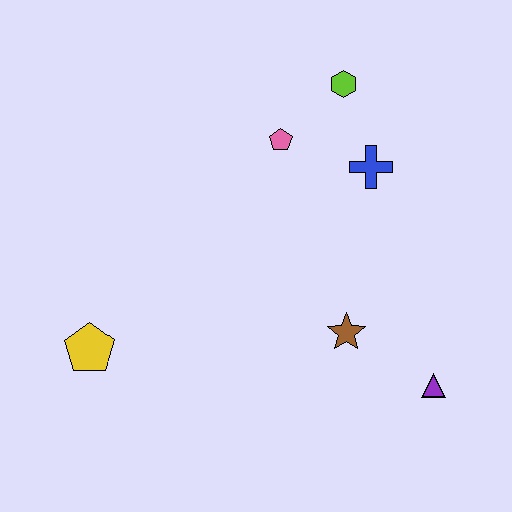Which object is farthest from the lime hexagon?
The yellow pentagon is farthest from the lime hexagon.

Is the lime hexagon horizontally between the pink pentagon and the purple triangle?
Yes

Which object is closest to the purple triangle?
The brown star is closest to the purple triangle.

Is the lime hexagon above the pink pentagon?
Yes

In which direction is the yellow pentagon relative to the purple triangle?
The yellow pentagon is to the left of the purple triangle.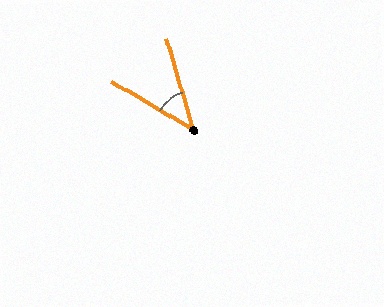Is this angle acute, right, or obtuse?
It is acute.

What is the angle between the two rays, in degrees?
Approximately 43 degrees.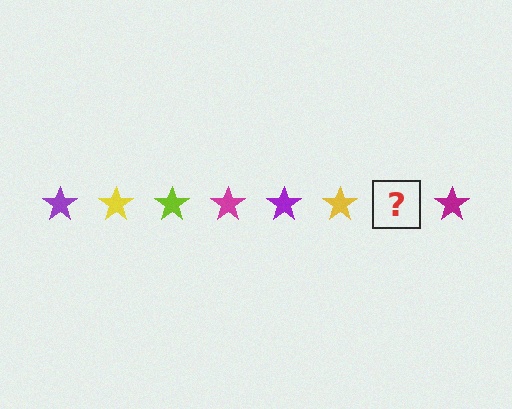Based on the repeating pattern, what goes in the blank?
The blank should be a lime star.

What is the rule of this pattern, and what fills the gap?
The rule is that the pattern cycles through purple, yellow, lime, magenta stars. The gap should be filled with a lime star.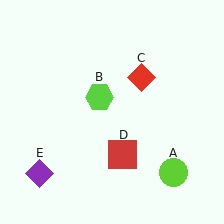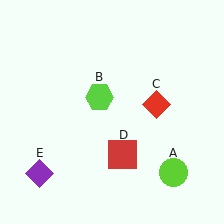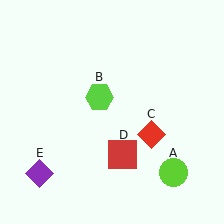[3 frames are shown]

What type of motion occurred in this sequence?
The red diamond (object C) rotated clockwise around the center of the scene.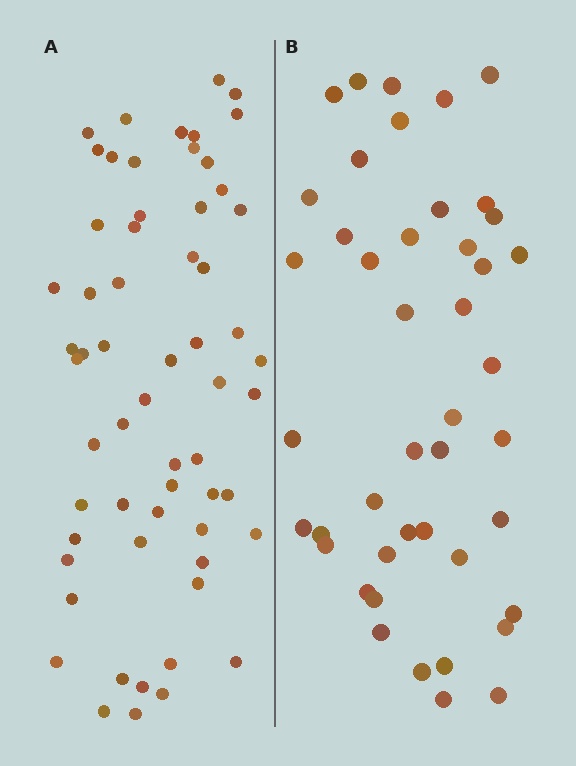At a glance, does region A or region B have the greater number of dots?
Region A (the left region) has more dots.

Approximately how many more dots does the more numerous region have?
Region A has approximately 15 more dots than region B.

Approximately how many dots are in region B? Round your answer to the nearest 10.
About 40 dots. (The exact count is 44, which rounds to 40.)